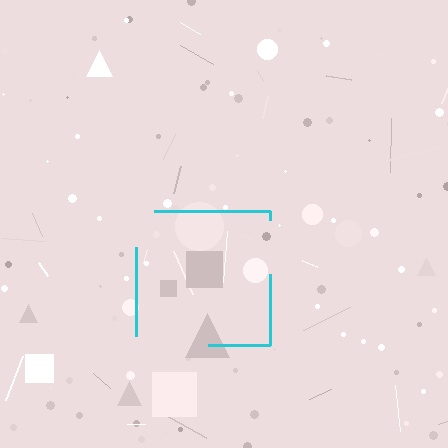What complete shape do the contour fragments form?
The contour fragments form a square.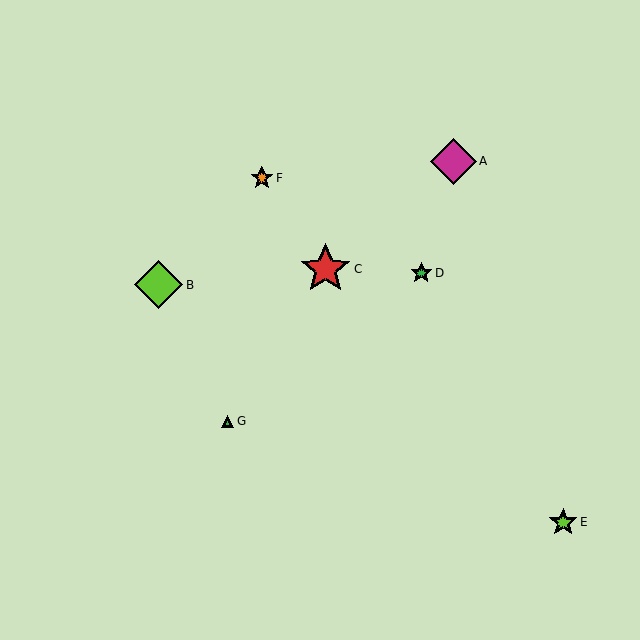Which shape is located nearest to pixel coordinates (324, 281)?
The red star (labeled C) at (325, 269) is nearest to that location.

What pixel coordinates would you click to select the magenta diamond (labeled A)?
Click at (453, 161) to select the magenta diamond A.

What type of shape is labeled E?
Shape E is a lime star.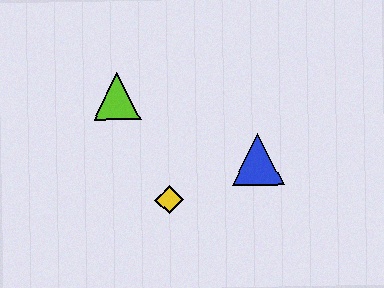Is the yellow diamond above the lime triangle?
No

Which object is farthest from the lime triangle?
The blue triangle is farthest from the lime triangle.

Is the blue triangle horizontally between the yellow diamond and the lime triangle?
No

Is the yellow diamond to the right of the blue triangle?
No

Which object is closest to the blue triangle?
The yellow diamond is closest to the blue triangle.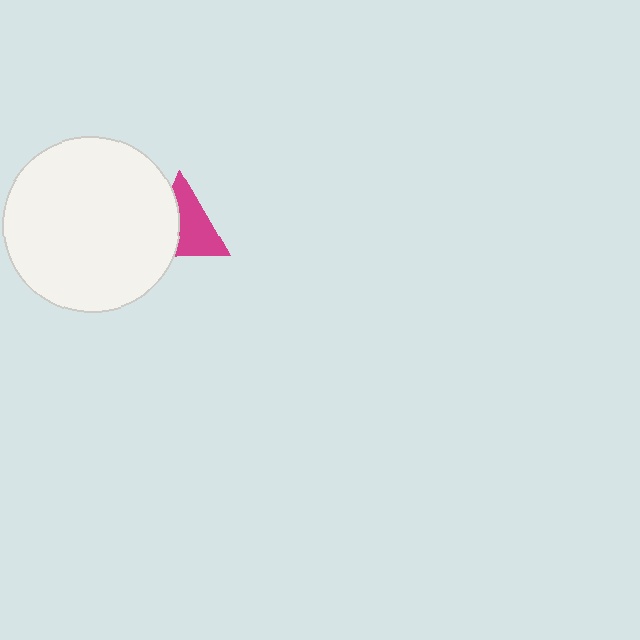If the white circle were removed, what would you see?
You would see the complete magenta triangle.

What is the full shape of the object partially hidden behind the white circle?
The partially hidden object is a magenta triangle.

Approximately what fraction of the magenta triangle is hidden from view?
Roughly 44% of the magenta triangle is hidden behind the white circle.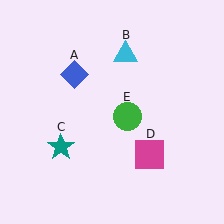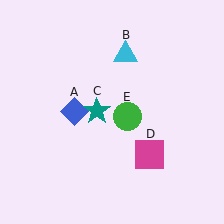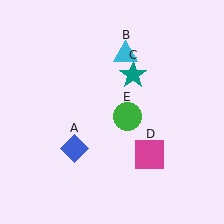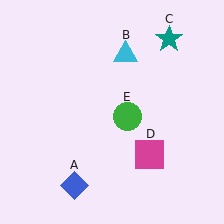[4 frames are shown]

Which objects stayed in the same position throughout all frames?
Cyan triangle (object B) and magenta square (object D) and green circle (object E) remained stationary.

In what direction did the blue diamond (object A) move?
The blue diamond (object A) moved down.